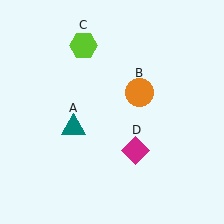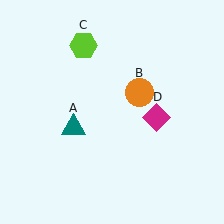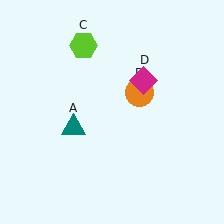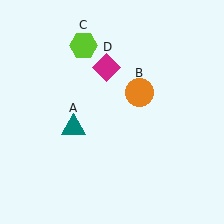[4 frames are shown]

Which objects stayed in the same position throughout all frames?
Teal triangle (object A) and orange circle (object B) and lime hexagon (object C) remained stationary.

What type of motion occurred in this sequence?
The magenta diamond (object D) rotated counterclockwise around the center of the scene.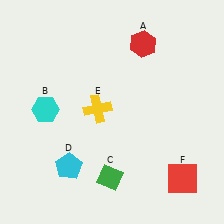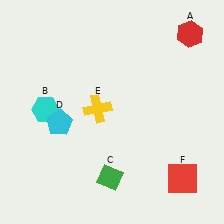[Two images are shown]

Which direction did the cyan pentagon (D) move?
The cyan pentagon (D) moved up.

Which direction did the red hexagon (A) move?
The red hexagon (A) moved right.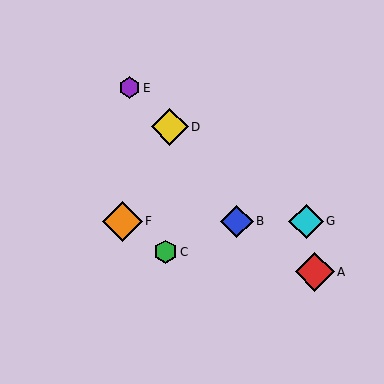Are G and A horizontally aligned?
No, G is at y≈221 and A is at y≈272.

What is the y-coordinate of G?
Object G is at y≈221.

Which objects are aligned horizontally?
Objects B, F, G are aligned horizontally.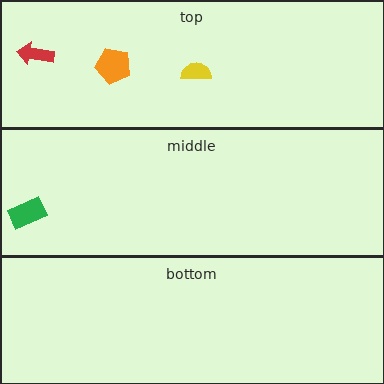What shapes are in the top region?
The orange pentagon, the red arrow, the yellow semicircle.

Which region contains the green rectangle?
The middle region.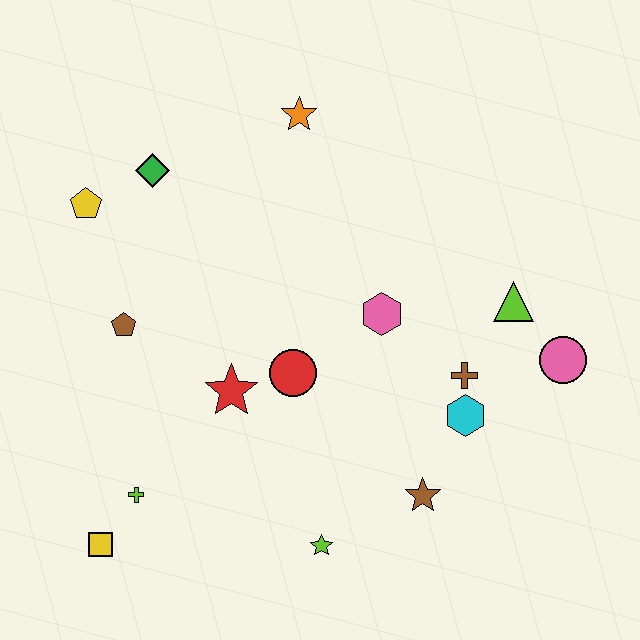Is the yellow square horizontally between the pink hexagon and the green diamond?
No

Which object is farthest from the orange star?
The yellow square is farthest from the orange star.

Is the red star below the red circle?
Yes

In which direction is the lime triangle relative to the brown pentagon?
The lime triangle is to the right of the brown pentagon.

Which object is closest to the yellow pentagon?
The green diamond is closest to the yellow pentagon.